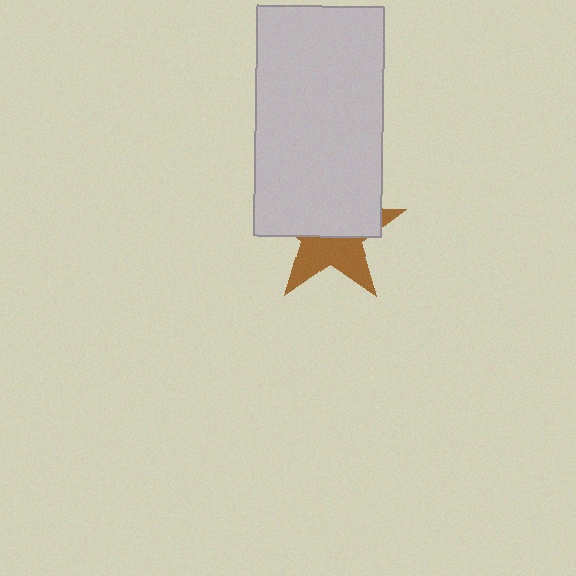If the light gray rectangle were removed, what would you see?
You would see the complete brown star.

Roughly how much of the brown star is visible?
A small part of it is visible (roughly 43%).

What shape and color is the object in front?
The object in front is a light gray rectangle.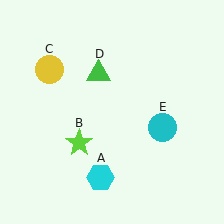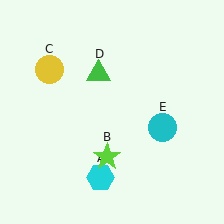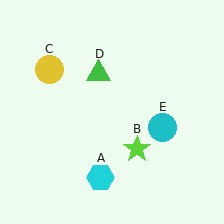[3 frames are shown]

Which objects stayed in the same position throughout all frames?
Cyan hexagon (object A) and yellow circle (object C) and green triangle (object D) and cyan circle (object E) remained stationary.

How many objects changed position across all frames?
1 object changed position: lime star (object B).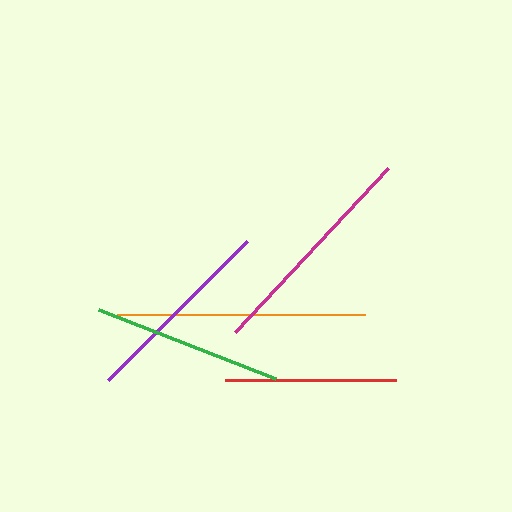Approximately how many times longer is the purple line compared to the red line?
The purple line is approximately 1.1 times the length of the red line.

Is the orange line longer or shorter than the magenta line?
The orange line is longer than the magenta line.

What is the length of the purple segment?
The purple segment is approximately 197 pixels long.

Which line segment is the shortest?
The red line is the shortest at approximately 171 pixels.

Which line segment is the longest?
The orange line is the longest at approximately 248 pixels.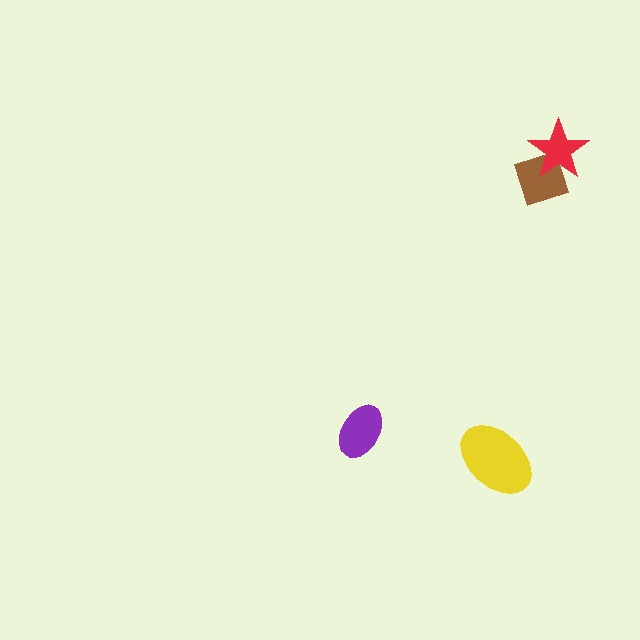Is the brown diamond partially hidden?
Yes, it is partially covered by another shape.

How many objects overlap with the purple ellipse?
0 objects overlap with the purple ellipse.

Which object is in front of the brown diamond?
The red star is in front of the brown diamond.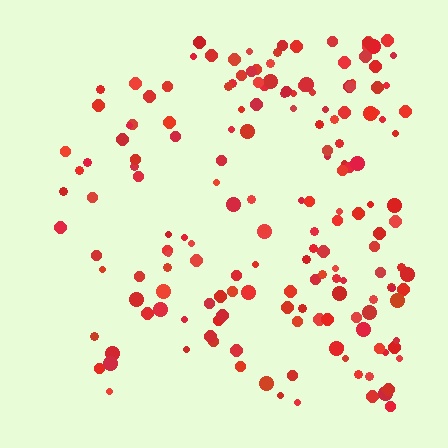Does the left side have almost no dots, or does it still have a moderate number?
Still a moderate number, just noticeably fewer than the right.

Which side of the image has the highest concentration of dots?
The right.